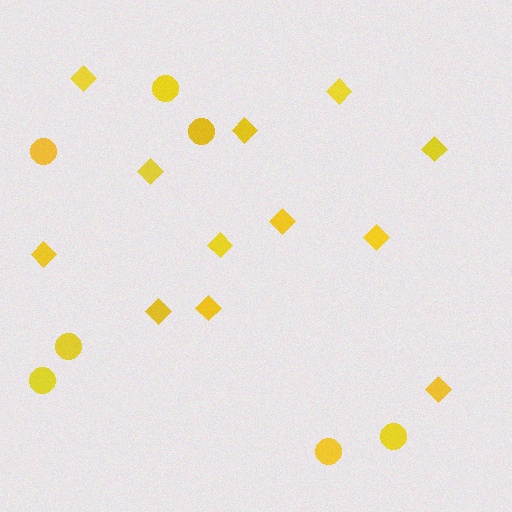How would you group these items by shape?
There are 2 groups: one group of circles (7) and one group of diamonds (12).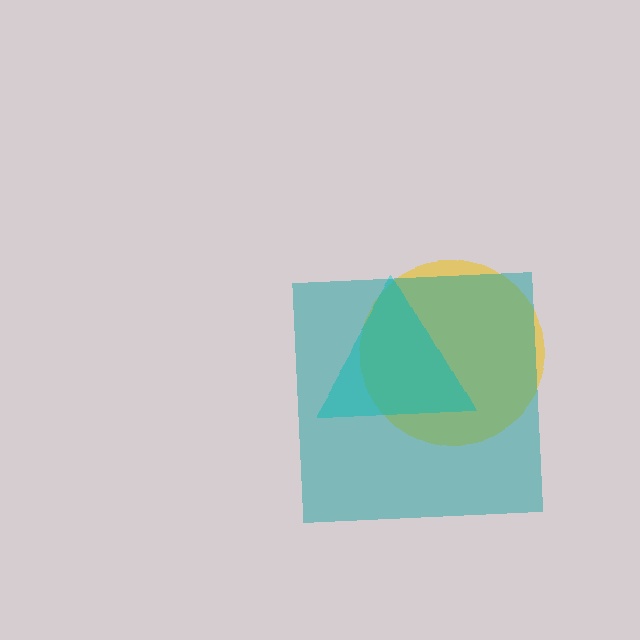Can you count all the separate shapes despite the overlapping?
Yes, there are 3 separate shapes.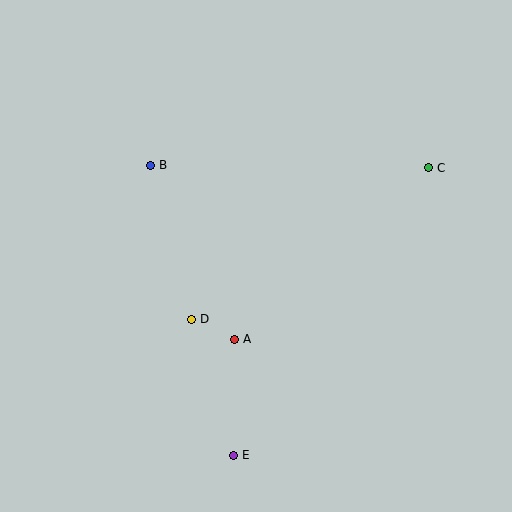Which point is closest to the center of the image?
Point A at (235, 339) is closest to the center.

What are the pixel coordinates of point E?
Point E is at (234, 455).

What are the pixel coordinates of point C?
Point C is at (429, 168).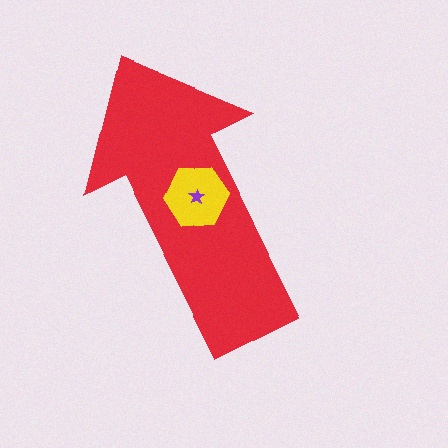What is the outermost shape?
The red arrow.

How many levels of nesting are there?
3.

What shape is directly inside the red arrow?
The yellow hexagon.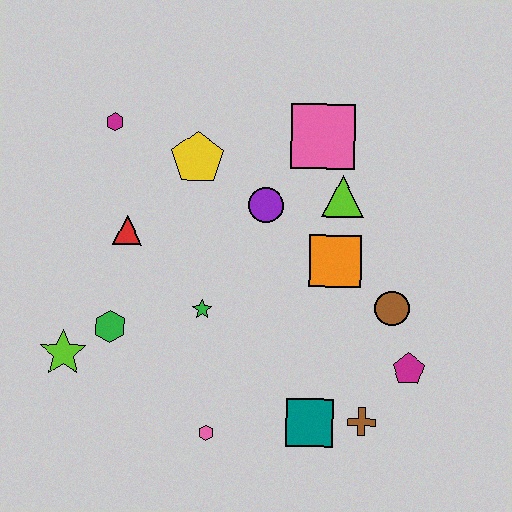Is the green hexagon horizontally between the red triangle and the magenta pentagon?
No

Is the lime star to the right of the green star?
No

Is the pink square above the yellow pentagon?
Yes